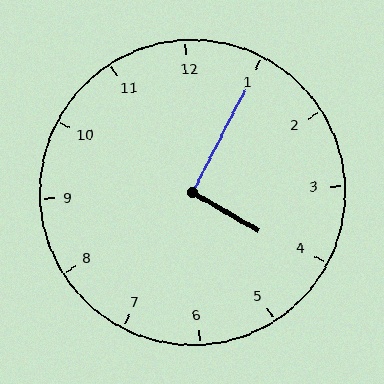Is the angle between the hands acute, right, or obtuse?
It is right.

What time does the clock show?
4:05.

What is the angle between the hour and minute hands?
Approximately 92 degrees.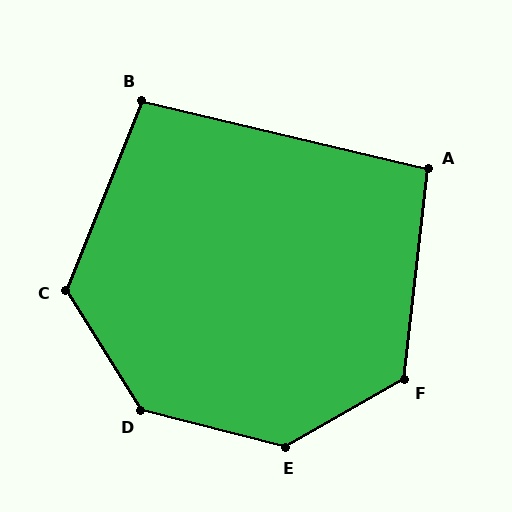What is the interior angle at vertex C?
Approximately 127 degrees (obtuse).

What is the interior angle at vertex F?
Approximately 126 degrees (obtuse).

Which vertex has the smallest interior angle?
A, at approximately 97 degrees.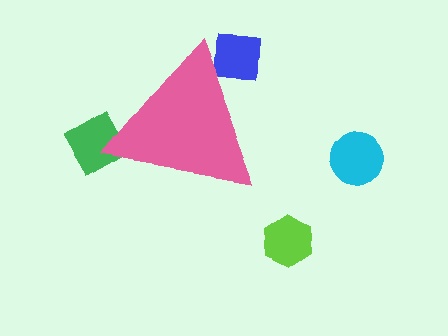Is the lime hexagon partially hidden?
No, the lime hexagon is fully visible.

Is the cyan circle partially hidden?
No, the cyan circle is fully visible.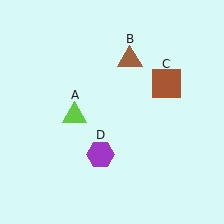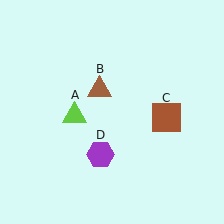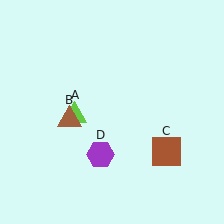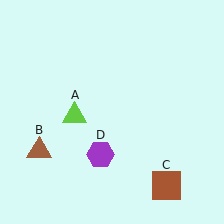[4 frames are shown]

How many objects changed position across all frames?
2 objects changed position: brown triangle (object B), brown square (object C).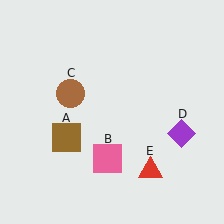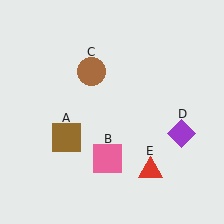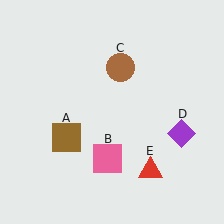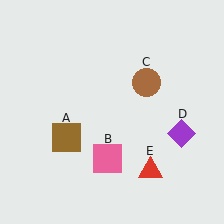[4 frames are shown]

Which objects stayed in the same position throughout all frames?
Brown square (object A) and pink square (object B) and purple diamond (object D) and red triangle (object E) remained stationary.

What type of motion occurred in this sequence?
The brown circle (object C) rotated clockwise around the center of the scene.